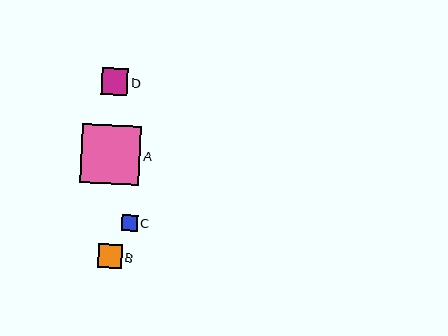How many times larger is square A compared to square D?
Square A is approximately 2.2 times the size of square D.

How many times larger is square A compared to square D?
Square A is approximately 2.2 times the size of square D.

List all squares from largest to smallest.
From largest to smallest: A, D, B, C.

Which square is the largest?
Square A is the largest with a size of approximately 59 pixels.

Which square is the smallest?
Square C is the smallest with a size of approximately 16 pixels.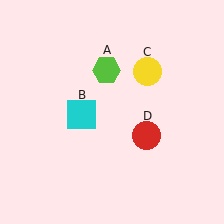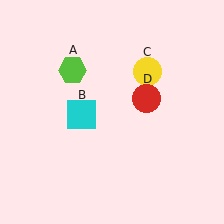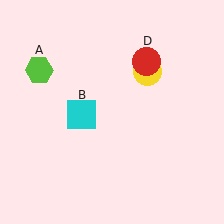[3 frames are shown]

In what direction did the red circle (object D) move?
The red circle (object D) moved up.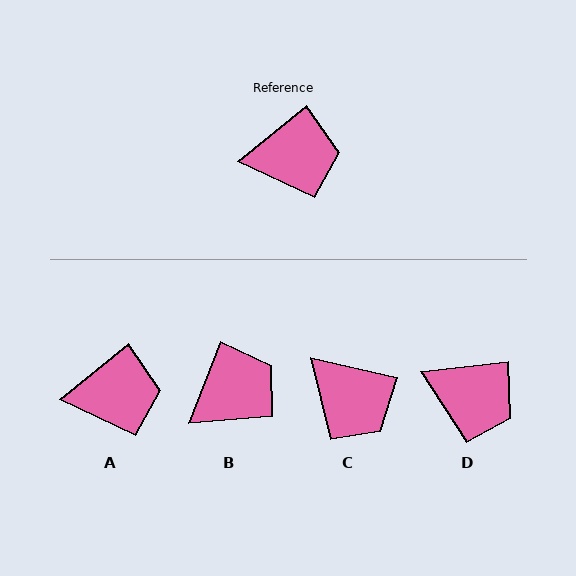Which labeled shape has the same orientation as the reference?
A.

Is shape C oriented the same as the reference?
No, it is off by about 52 degrees.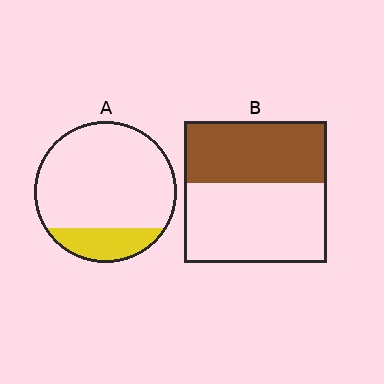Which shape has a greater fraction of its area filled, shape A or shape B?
Shape B.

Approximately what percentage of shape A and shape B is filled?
A is approximately 20% and B is approximately 45%.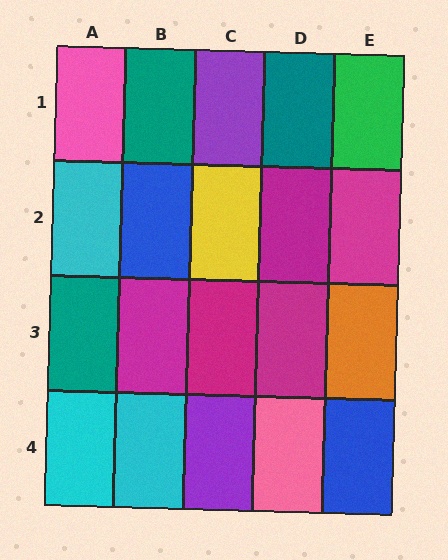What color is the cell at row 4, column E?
Blue.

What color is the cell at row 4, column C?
Purple.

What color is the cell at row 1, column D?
Teal.